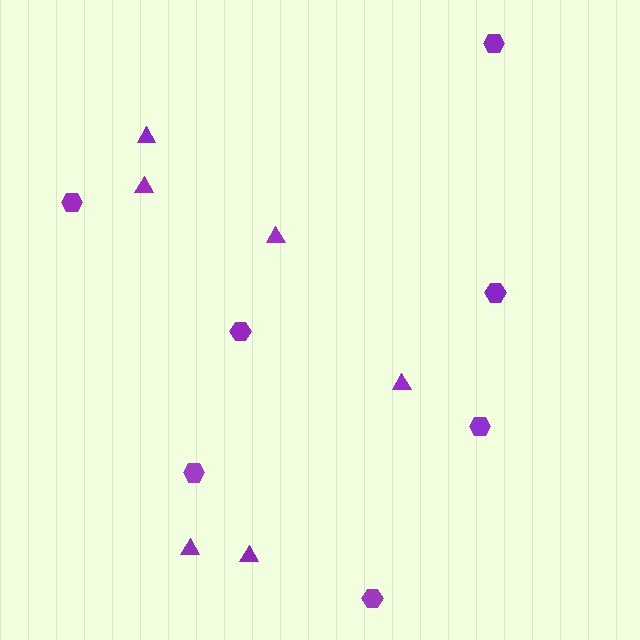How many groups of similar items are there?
There are 2 groups: one group of triangles (6) and one group of hexagons (7).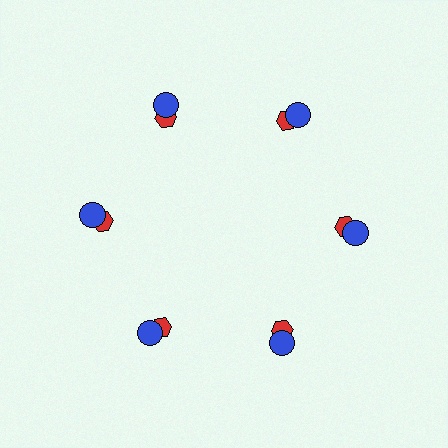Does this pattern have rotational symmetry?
Yes, this pattern has 6-fold rotational symmetry. It looks the same after rotating 60 degrees around the center.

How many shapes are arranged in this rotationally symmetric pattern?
There are 12 shapes, arranged in 6 groups of 2.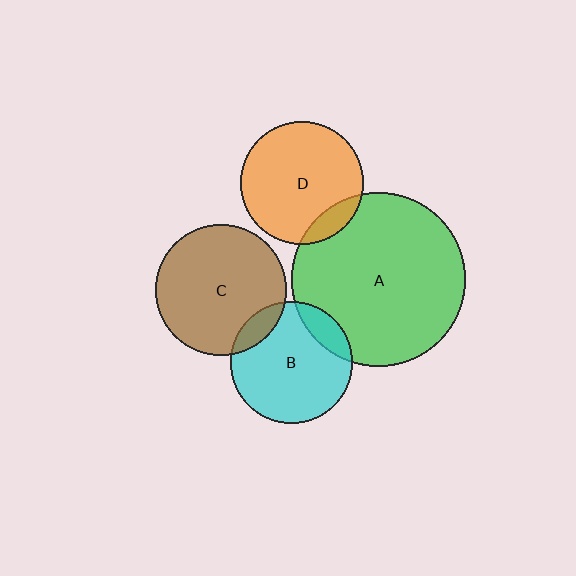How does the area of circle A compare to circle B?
Approximately 2.1 times.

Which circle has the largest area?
Circle A (green).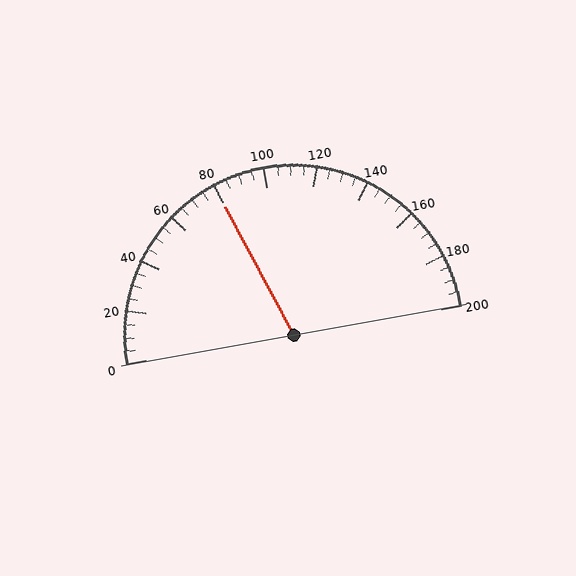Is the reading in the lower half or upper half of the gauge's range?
The reading is in the lower half of the range (0 to 200).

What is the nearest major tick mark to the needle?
The nearest major tick mark is 80.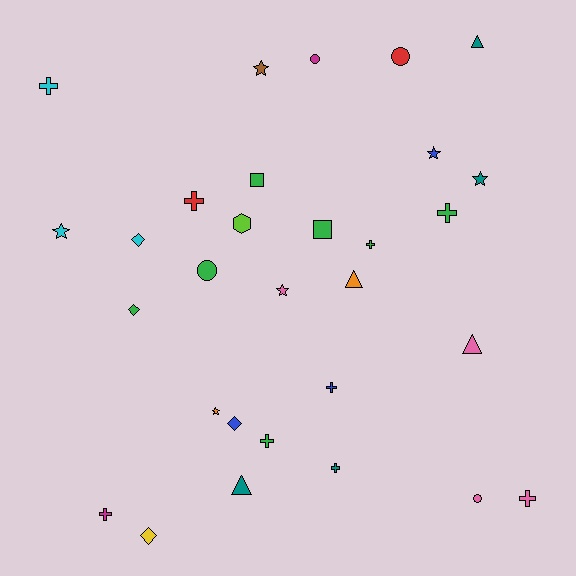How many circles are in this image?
There are 4 circles.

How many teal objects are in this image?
There are 4 teal objects.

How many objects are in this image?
There are 30 objects.